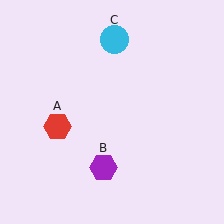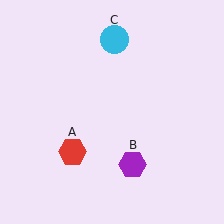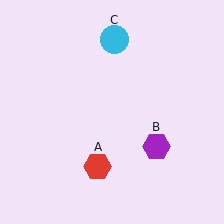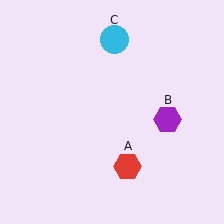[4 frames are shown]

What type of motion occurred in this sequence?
The red hexagon (object A), purple hexagon (object B) rotated counterclockwise around the center of the scene.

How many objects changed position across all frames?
2 objects changed position: red hexagon (object A), purple hexagon (object B).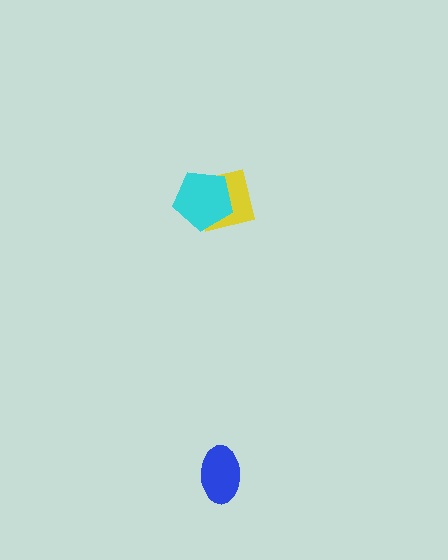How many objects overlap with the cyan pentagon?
1 object overlaps with the cyan pentagon.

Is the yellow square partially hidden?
Yes, it is partially covered by another shape.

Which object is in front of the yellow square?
The cyan pentagon is in front of the yellow square.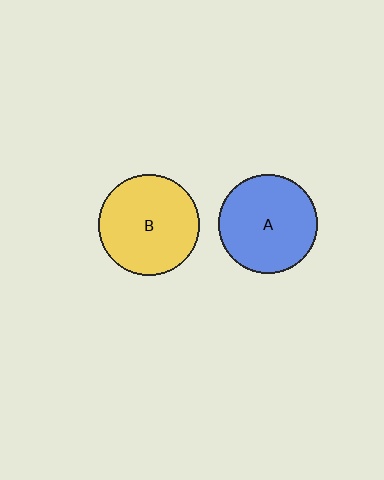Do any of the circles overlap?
No, none of the circles overlap.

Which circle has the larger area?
Circle B (yellow).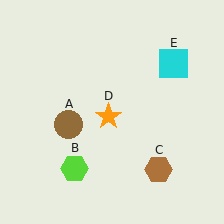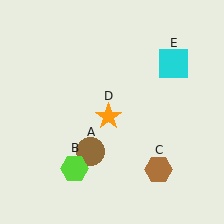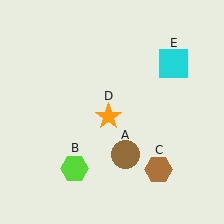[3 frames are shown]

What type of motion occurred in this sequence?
The brown circle (object A) rotated counterclockwise around the center of the scene.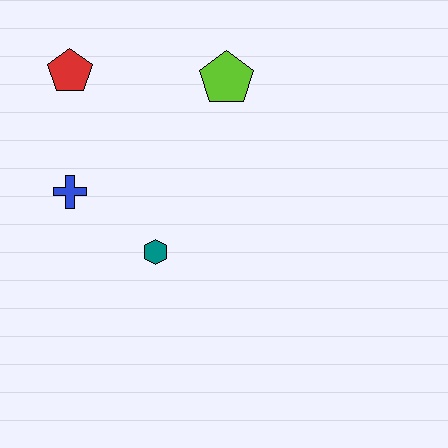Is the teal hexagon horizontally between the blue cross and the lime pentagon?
Yes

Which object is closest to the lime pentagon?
The red pentagon is closest to the lime pentagon.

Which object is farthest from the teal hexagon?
The red pentagon is farthest from the teal hexagon.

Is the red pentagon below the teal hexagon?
No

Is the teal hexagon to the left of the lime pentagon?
Yes